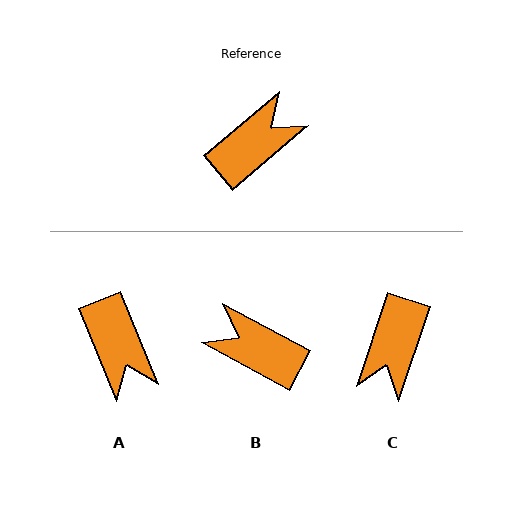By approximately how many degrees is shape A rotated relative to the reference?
Approximately 108 degrees clockwise.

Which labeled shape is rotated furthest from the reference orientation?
C, about 149 degrees away.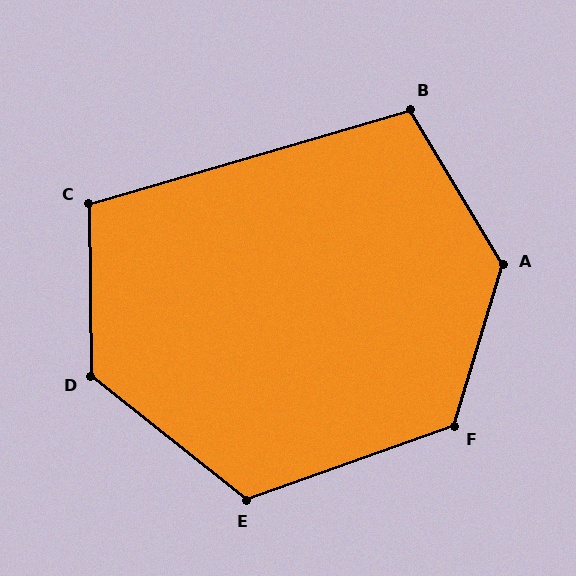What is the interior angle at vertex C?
Approximately 106 degrees (obtuse).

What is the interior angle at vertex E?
Approximately 122 degrees (obtuse).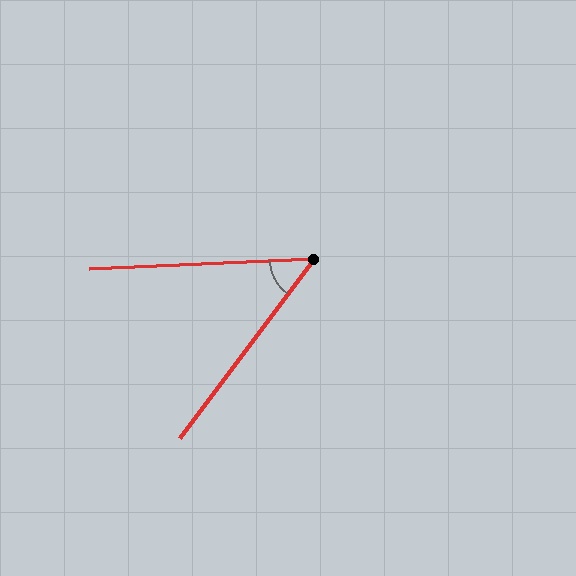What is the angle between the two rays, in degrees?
Approximately 51 degrees.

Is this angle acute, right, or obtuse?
It is acute.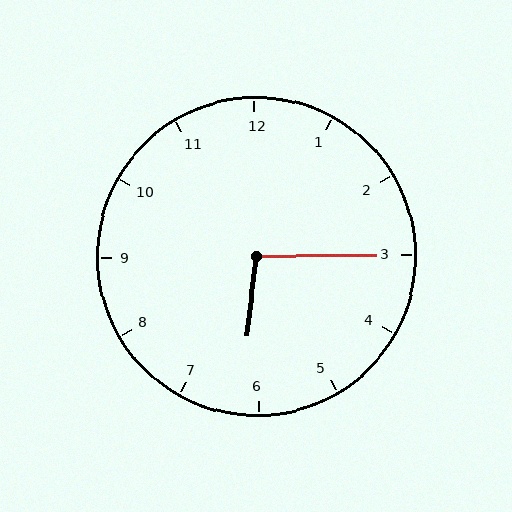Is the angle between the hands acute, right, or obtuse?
It is obtuse.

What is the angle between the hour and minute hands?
Approximately 98 degrees.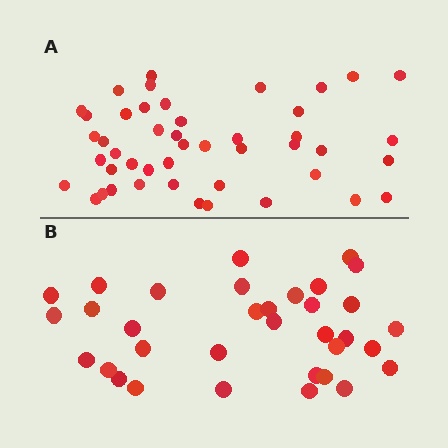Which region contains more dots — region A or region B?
Region A (the top region) has more dots.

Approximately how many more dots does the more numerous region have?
Region A has roughly 12 or so more dots than region B.